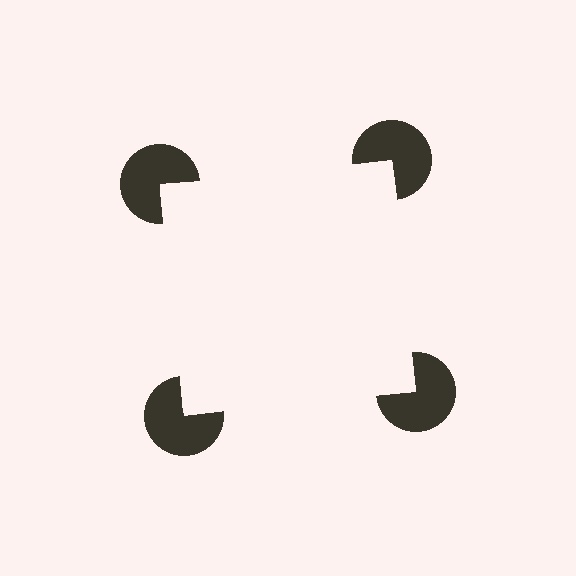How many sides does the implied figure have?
4 sides.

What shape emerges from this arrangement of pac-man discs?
An illusory square — its edges are inferred from the aligned wedge cuts in the pac-man discs, not physically drawn.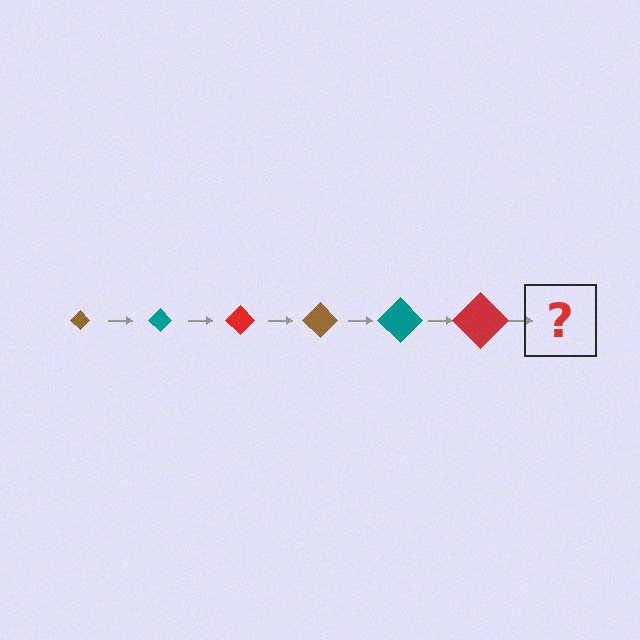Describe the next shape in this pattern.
It should be a brown diamond, larger than the previous one.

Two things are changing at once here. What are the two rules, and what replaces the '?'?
The two rules are that the diamond grows larger each step and the color cycles through brown, teal, and red. The '?' should be a brown diamond, larger than the previous one.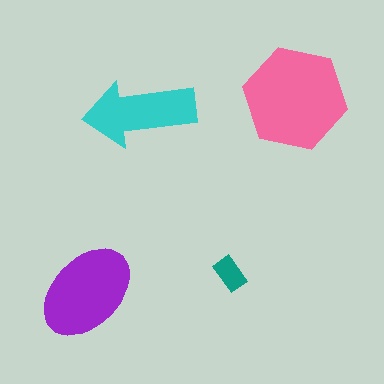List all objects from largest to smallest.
The pink hexagon, the purple ellipse, the cyan arrow, the teal rectangle.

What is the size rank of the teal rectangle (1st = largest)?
4th.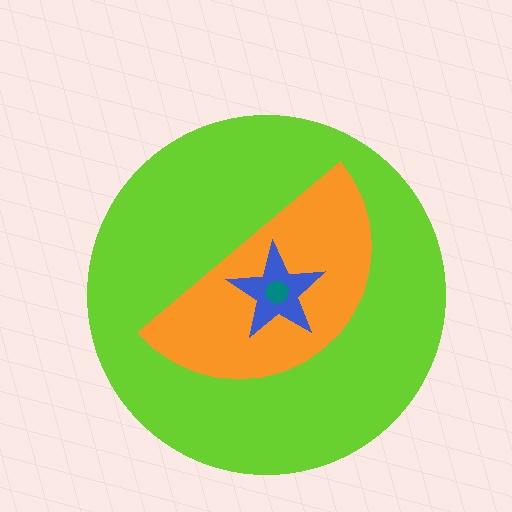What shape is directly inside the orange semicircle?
The blue star.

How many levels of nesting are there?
4.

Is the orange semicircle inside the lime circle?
Yes.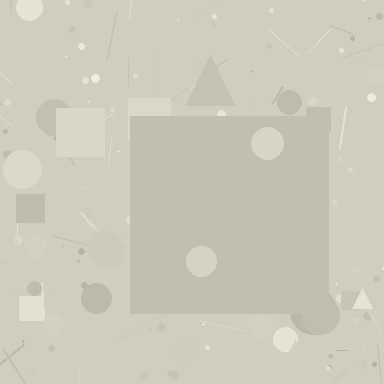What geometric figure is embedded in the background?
A square is embedded in the background.